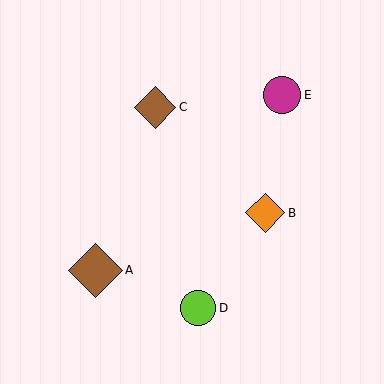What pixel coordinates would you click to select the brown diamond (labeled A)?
Click at (95, 270) to select the brown diamond A.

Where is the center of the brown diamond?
The center of the brown diamond is at (95, 270).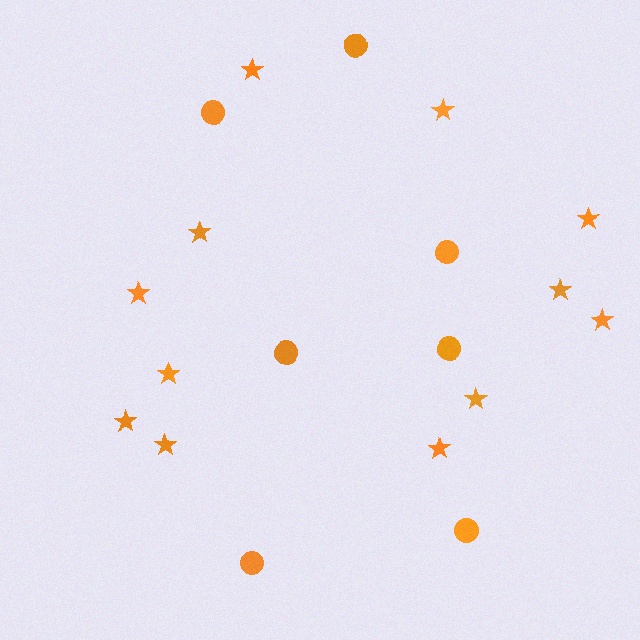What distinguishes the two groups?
There are 2 groups: one group of circles (7) and one group of stars (12).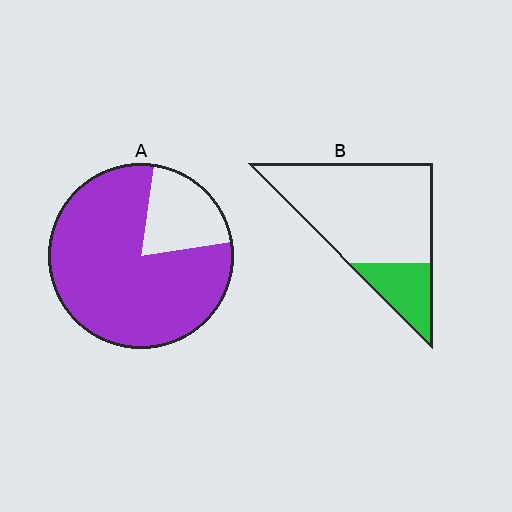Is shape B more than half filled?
No.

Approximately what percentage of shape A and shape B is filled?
A is approximately 80% and B is approximately 20%.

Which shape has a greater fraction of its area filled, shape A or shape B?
Shape A.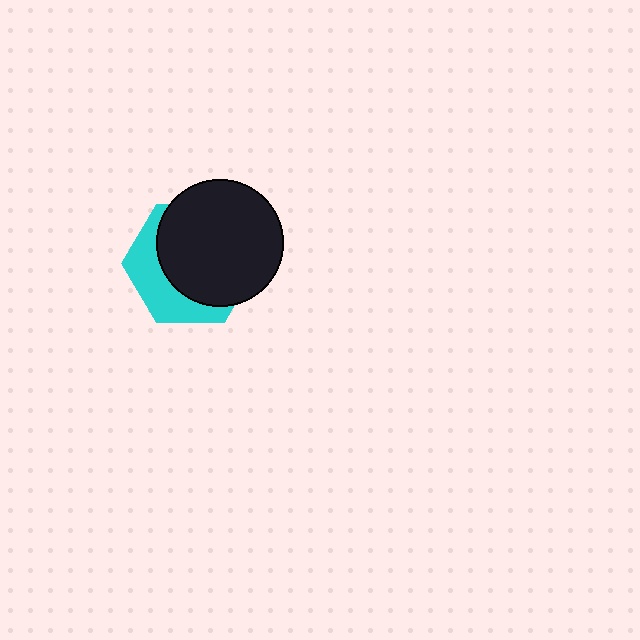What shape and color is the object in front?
The object in front is a black circle.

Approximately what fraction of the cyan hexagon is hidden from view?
Roughly 65% of the cyan hexagon is hidden behind the black circle.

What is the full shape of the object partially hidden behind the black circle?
The partially hidden object is a cyan hexagon.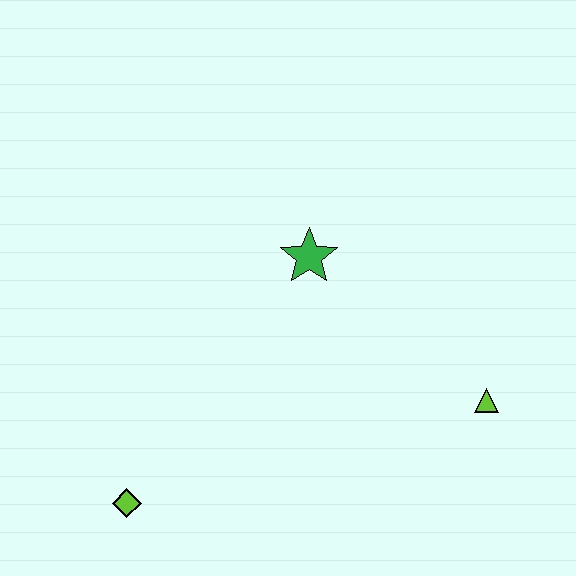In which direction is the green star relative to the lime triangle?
The green star is to the left of the lime triangle.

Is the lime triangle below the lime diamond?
No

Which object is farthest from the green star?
The lime diamond is farthest from the green star.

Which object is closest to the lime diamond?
The green star is closest to the lime diamond.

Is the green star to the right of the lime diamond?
Yes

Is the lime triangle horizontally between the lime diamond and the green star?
No